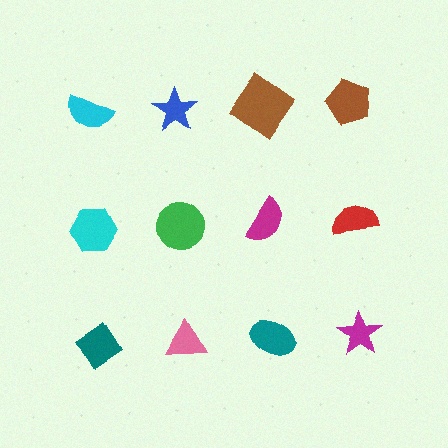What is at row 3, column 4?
A magenta star.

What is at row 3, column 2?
A pink triangle.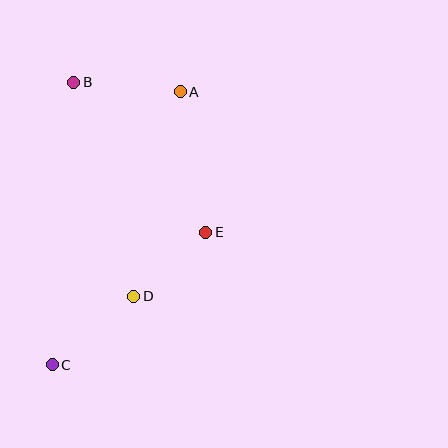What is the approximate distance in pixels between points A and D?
The distance between A and D is approximately 210 pixels.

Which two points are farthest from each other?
Points A and C are farthest from each other.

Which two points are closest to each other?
Points D and E are closest to each other.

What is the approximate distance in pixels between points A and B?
The distance between A and B is approximately 107 pixels.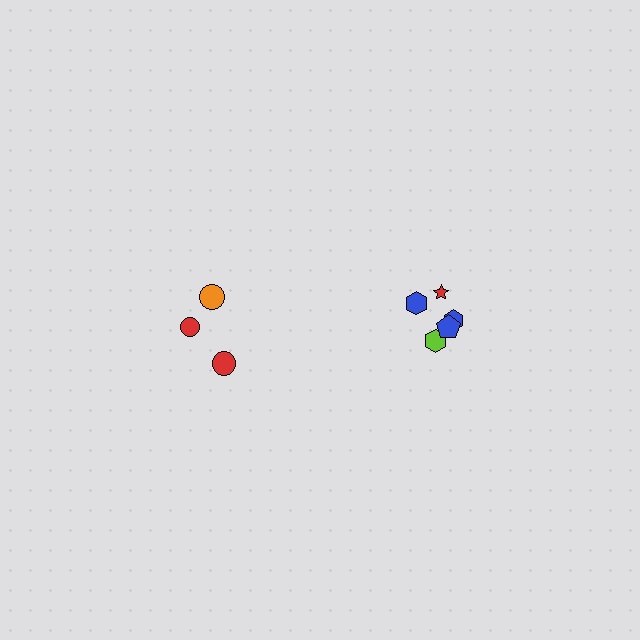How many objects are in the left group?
There are 3 objects.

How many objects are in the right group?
There are 5 objects.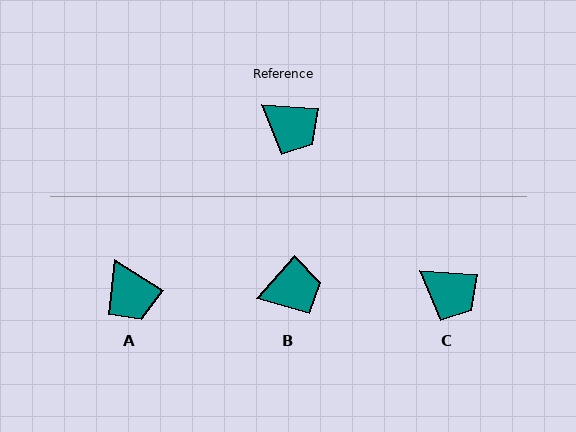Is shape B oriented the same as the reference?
No, it is off by about 53 degrees.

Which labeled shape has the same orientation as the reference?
C.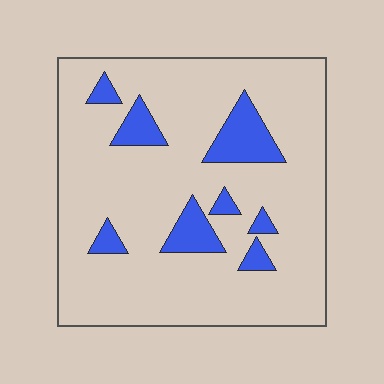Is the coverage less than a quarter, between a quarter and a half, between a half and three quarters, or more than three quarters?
Less than a quarter.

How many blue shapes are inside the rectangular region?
8.